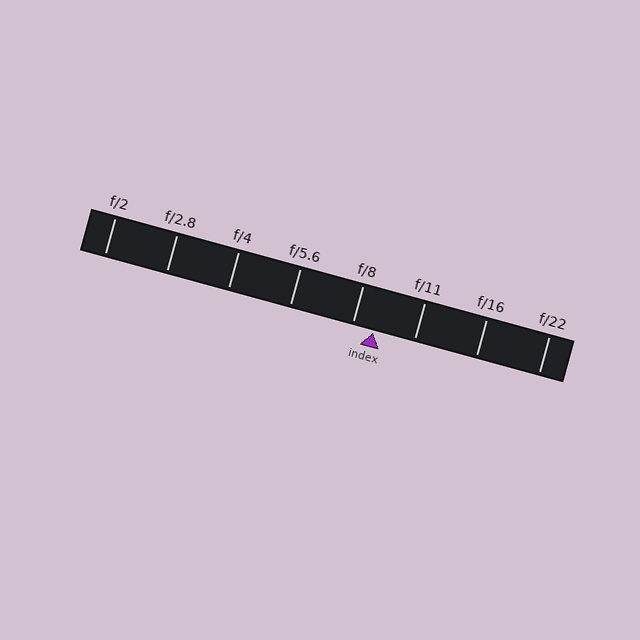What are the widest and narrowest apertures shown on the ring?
The widest aperture shown is f/2 and the narrowest is f/22.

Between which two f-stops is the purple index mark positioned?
The index mark is between f/8 and f/11.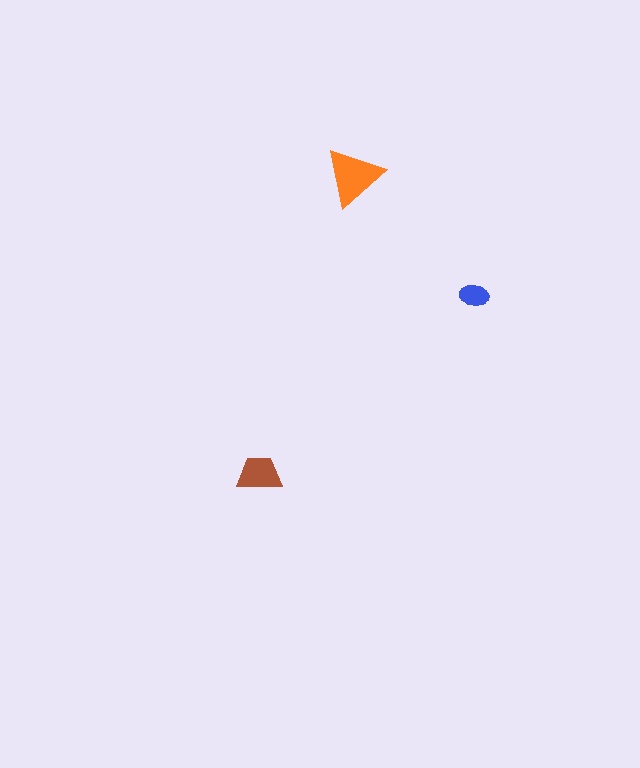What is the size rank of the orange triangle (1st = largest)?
1st.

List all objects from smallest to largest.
The blue ellipse, the brown trapezoid, the orange triangle.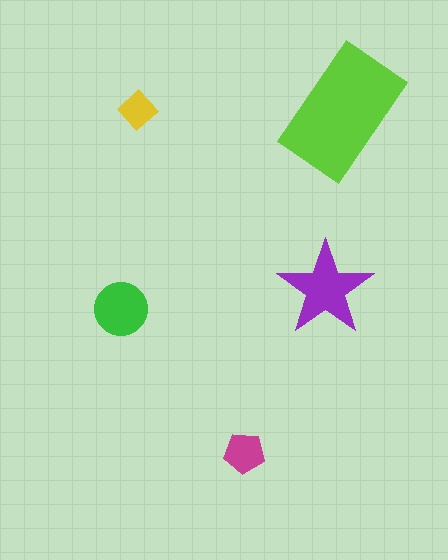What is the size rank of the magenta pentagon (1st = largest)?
4th.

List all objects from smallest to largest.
The yellow diamond, the magenta pentagon, the green circle, the purple star, the lime rectangle.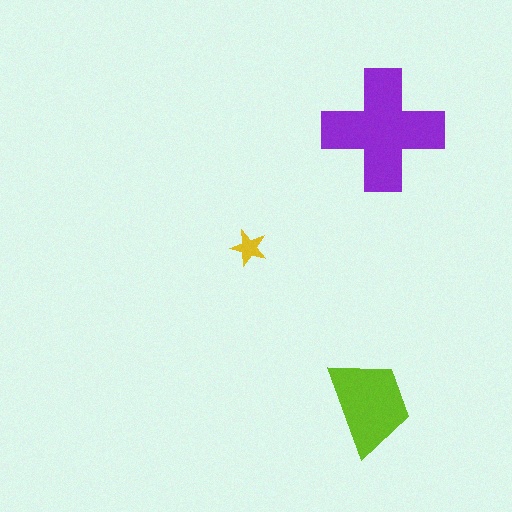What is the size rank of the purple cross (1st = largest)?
1st.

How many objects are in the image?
There are 3 objects in the image.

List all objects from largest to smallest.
The purple cross, the lime trapezoid, the yellow star.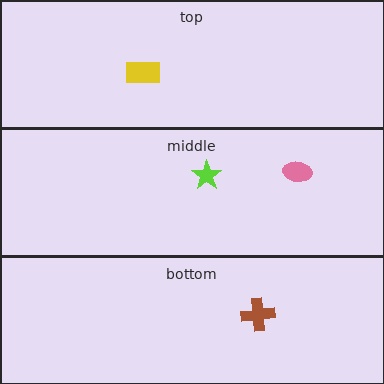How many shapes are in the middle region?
2.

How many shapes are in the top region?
1.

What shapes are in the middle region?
The lime star, the pink ellipse.